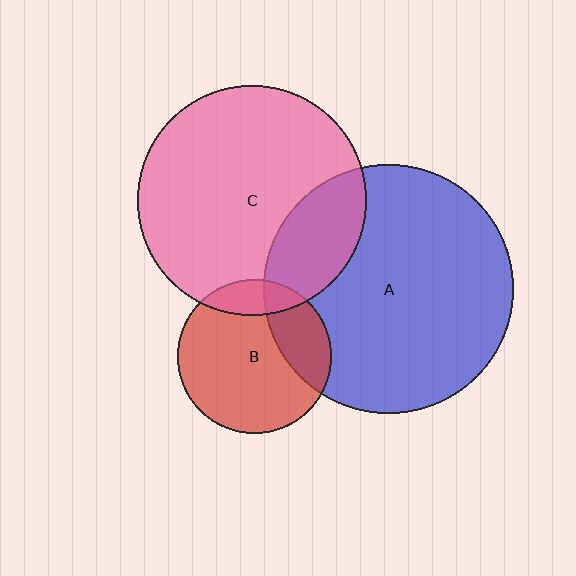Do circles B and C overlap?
Yes.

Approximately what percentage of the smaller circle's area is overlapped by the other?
Approximately 15%.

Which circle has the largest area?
Circle A (blue).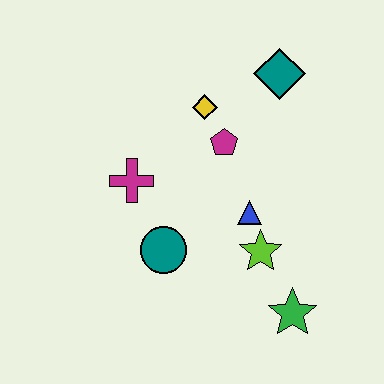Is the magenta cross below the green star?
No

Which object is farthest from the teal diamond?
The green star is farthest from the teal diamond.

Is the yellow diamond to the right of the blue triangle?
No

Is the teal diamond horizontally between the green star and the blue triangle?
Yes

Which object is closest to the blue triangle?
The lime star is closest to the blue triangle.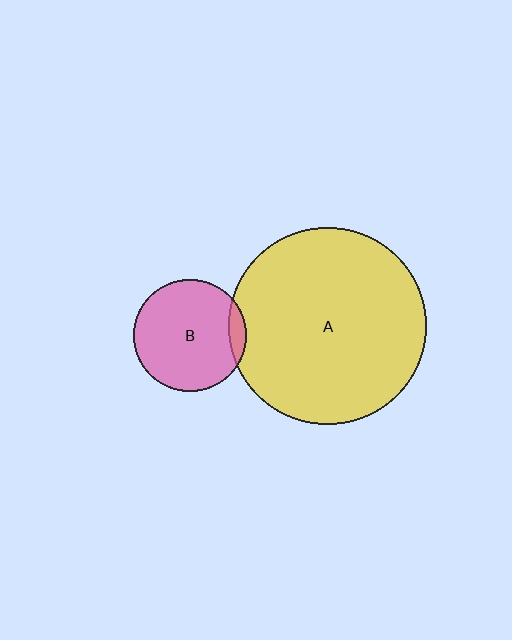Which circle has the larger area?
Circle A (yellow).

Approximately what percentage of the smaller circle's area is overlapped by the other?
Approximately 10%.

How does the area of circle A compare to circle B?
Approximately 3.1 times.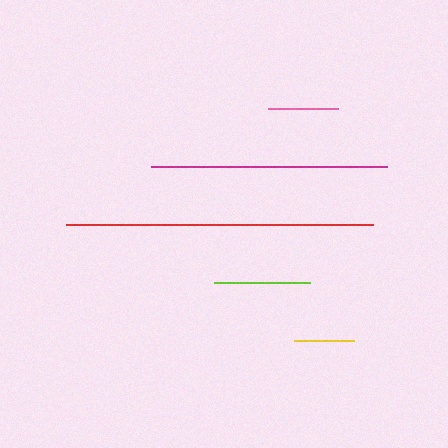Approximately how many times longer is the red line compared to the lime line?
The red line is approximately 3.2 times the length of the lime line.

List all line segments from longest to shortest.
From longest to shortest: red, magenta, lime, pink, yellow.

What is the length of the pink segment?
The pink segment is approximately 70 pixels long.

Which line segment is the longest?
The red line is the longest at approximately 308 pixels.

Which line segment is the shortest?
The yellow line is the shortest at approximately 60 pixels.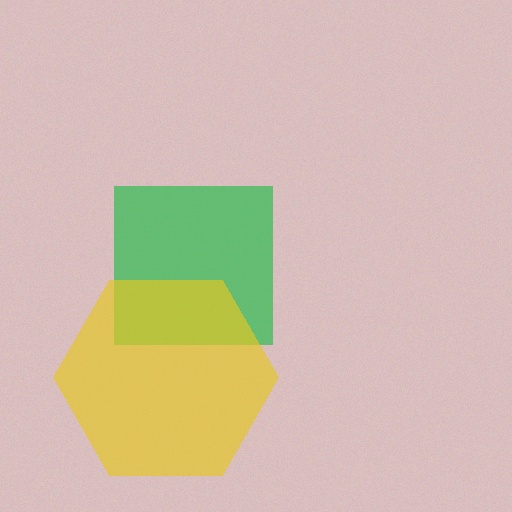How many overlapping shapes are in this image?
There are 2 overlapping shapes in the image.